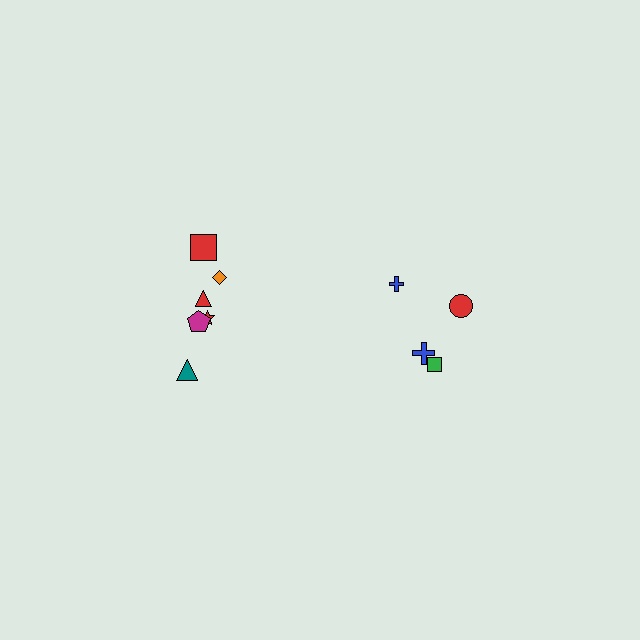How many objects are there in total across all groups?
There are 10 objects.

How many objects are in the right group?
There are 4 objects.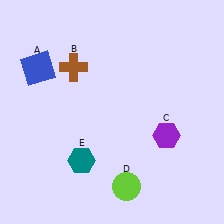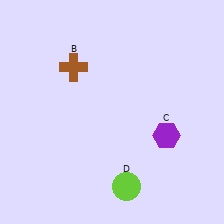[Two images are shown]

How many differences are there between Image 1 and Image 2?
There are 2 differences between the two images.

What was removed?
The blue square (A), the teal hexagon (E) were removed in Image 2.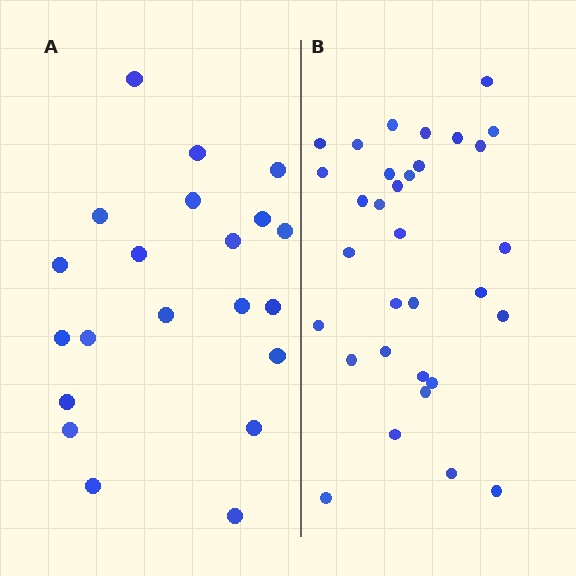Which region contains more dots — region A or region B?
Region B (the right region) has more dots.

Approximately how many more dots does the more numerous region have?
Region B has roughly 12 or so more dots than region A.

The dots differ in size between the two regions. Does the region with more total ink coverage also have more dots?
No. Region A has more total ink coverage because its dots are larger, but region B actually contains more individual dots. Total area can be misleading — the number of items is what matters here.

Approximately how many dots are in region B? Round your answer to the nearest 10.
About 30 dots. (The exact count is 32, which rounds to 30.)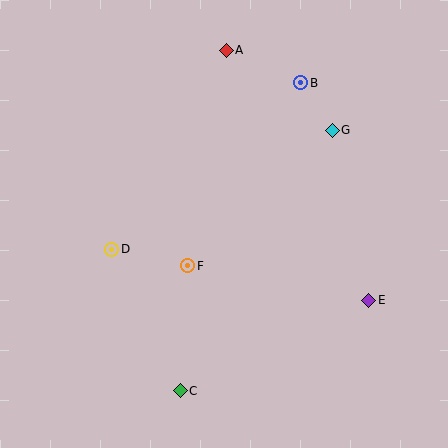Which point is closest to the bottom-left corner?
Point C is closest to the bottom-left corner.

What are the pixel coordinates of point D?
Point D is at (112, 249).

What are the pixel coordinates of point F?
Point F is at (188, 266).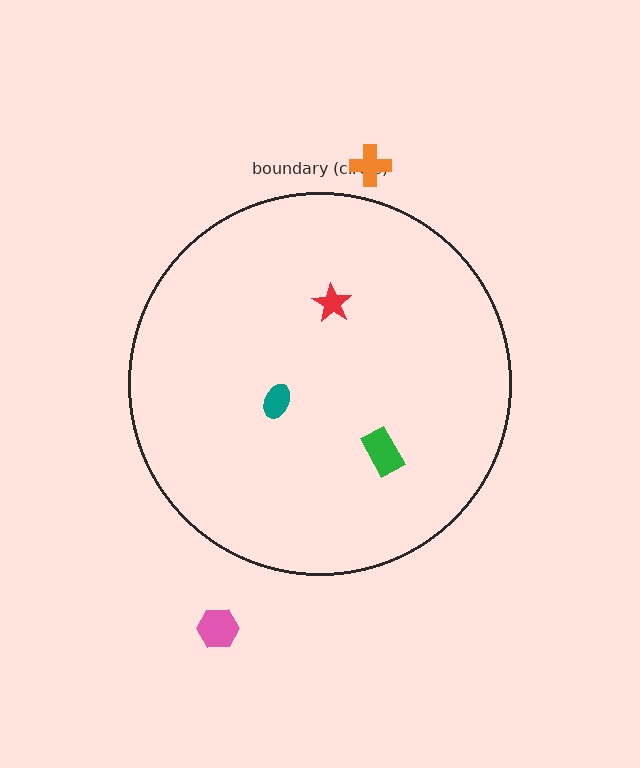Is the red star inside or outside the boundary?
Inside.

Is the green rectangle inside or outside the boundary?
Inside.